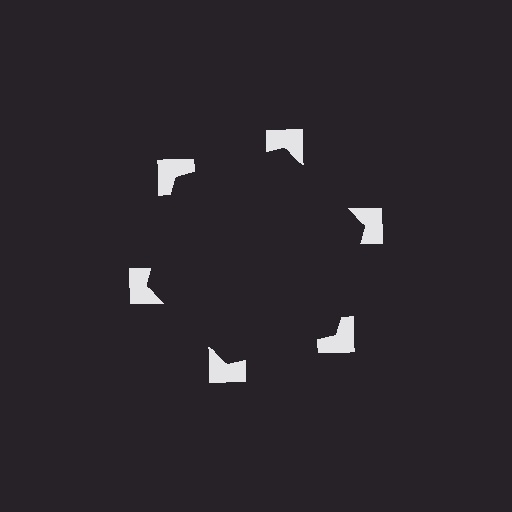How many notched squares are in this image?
There are 6 — one at each vertex of the illusory hexagon.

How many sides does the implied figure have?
6 sides.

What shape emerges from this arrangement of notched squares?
An illusory hexagon — its edges are inferred from the aligned wedge cuts in the notched squares, not physically drawn.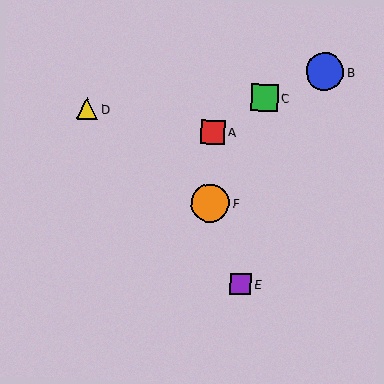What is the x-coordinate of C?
Object C is at x≈265.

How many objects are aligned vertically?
2 objects (A, F) are aligned vertically.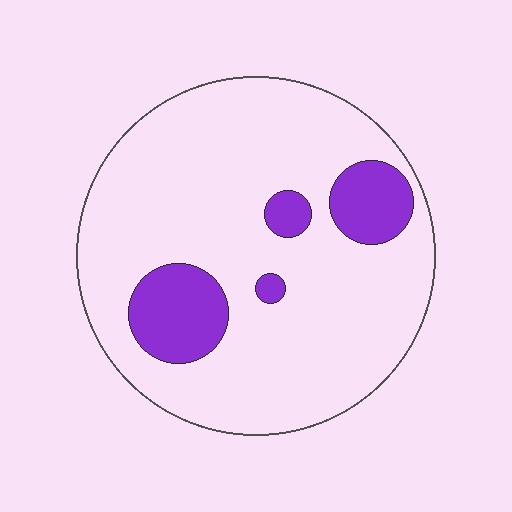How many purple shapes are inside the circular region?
4.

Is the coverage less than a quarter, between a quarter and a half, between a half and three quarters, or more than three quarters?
Less than a quarter.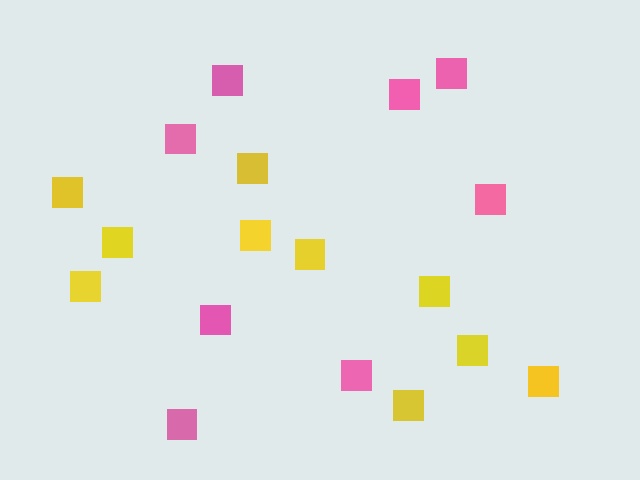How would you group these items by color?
There are 2 groups: one group of yellow squares (10) and one group of pink squares (8).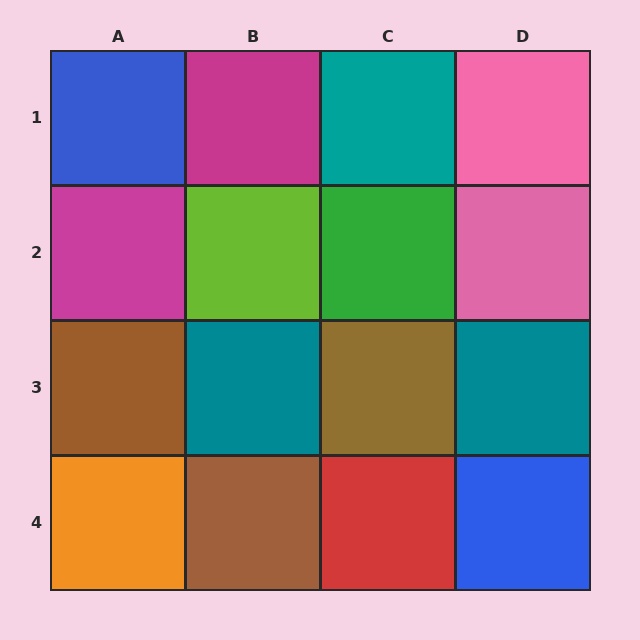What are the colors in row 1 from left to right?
Blue, magenta, teal, pink.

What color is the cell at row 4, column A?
Orange.